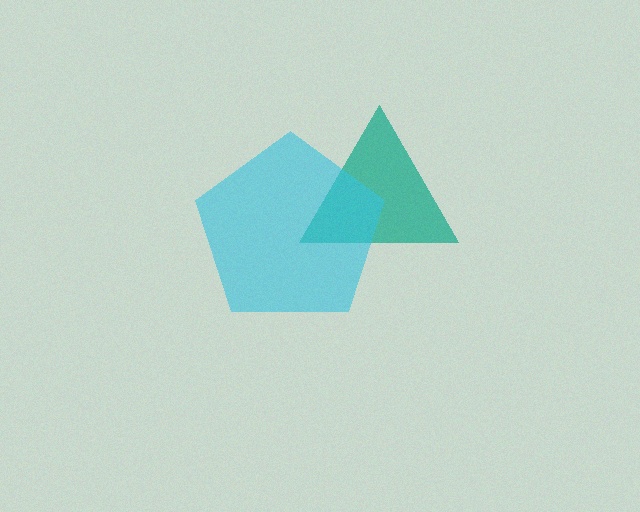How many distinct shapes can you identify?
There are 2 distinct shapes: a teal triangle, a cyan pentagon.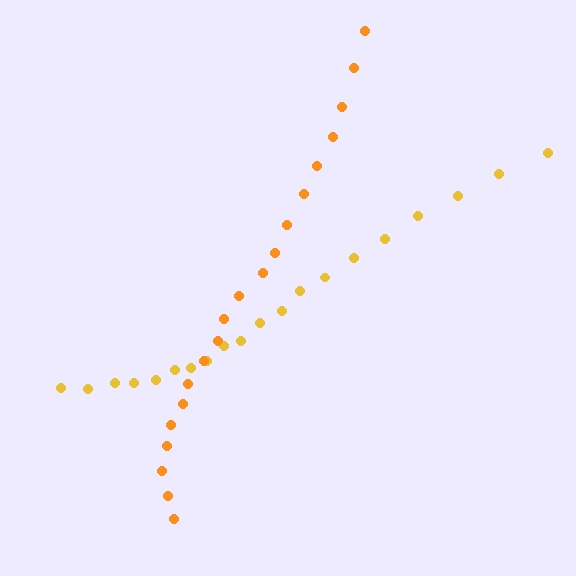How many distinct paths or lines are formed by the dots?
There are 2 distinct paths.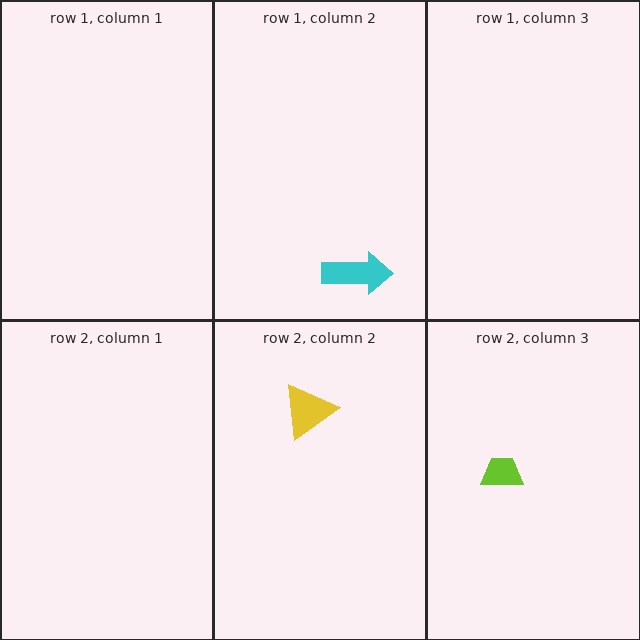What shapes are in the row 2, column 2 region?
The yellow triangle.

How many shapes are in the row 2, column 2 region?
1.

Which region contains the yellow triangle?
The row 2, column 2 region.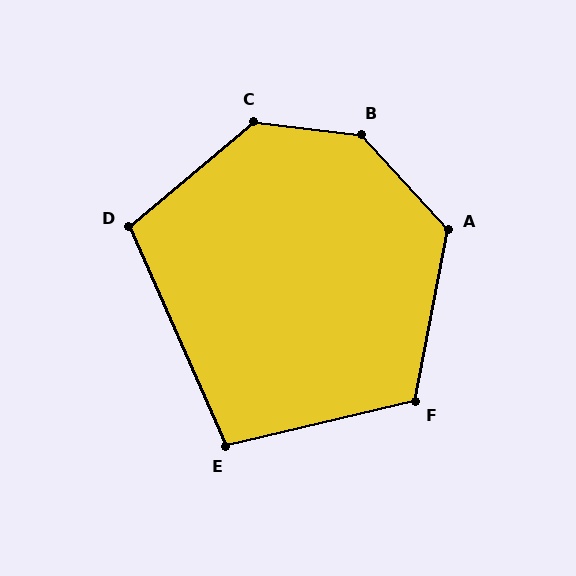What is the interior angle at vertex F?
Approximately 114 degrees (obtuse).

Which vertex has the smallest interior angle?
E, at approximately 100 degrees.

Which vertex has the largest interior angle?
B, at approximately 139 degrees.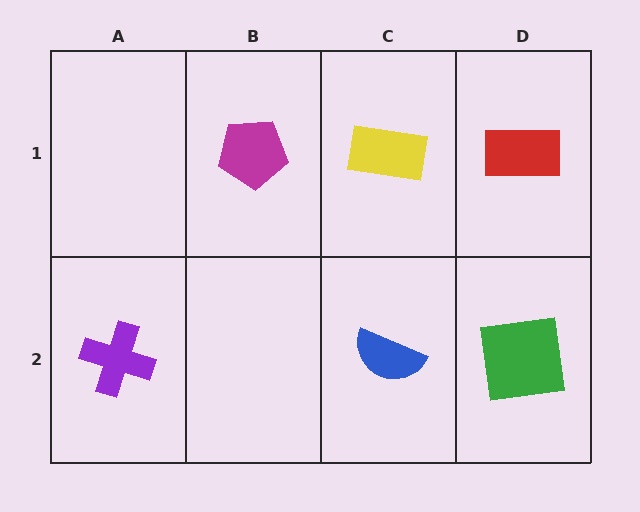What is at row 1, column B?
A magenta pentagon.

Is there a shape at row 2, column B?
No, that cell is empty.